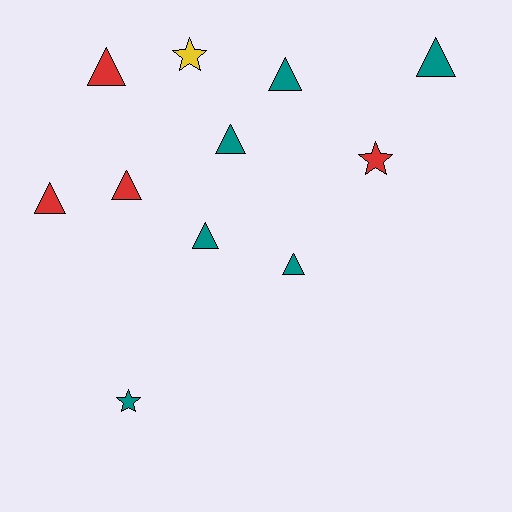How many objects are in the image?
There are 11 objects.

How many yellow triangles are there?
There are no yellow triangles.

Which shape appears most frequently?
Triangle, with 8 objects.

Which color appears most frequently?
Teal, with 6 objects.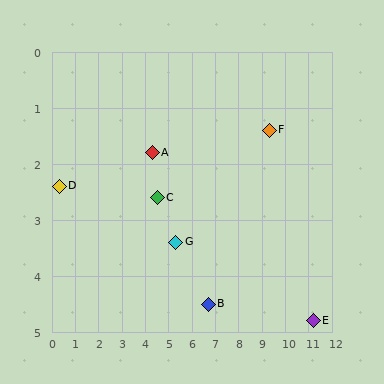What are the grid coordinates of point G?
Point G is at approximately (5.3, 3.4).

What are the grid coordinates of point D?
Point D is at approximately (0.3, 2.4).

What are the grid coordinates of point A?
Point A is at approximately (4.3, 1.8).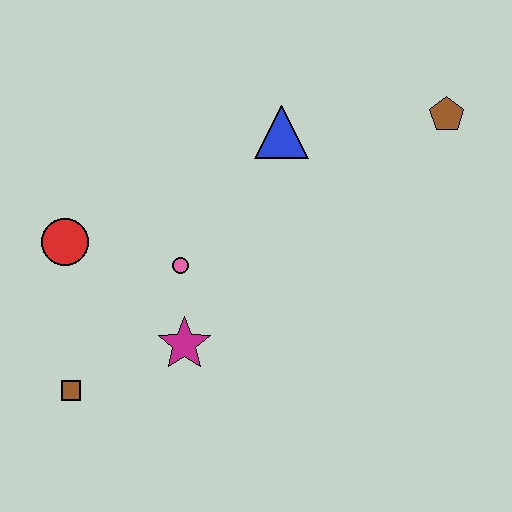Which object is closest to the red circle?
The pink circle is closest to the red circle.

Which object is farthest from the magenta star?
The brown pentagon is farthest from the magenta star.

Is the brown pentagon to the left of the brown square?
No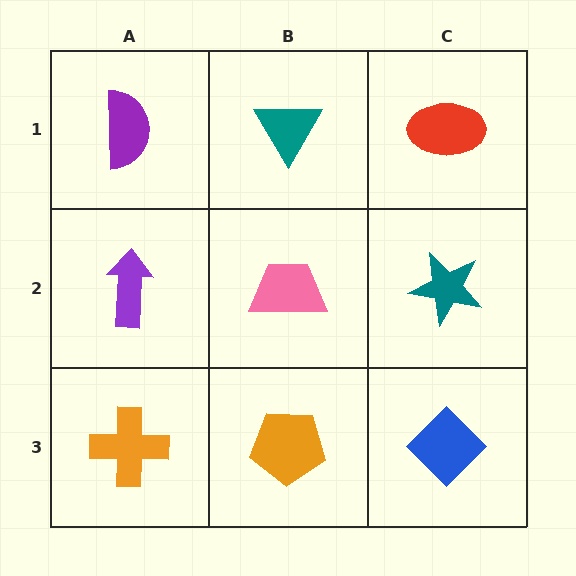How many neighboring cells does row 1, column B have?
3.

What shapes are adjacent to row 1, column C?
A teal star (row 2, column C), a teal triangle (row 1, column B).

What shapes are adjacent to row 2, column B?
A teal triangle (row 1, column B), an orange pentagon (row 3, column B), a purple arrow (row 2, column A), a teal star (row 2, column C).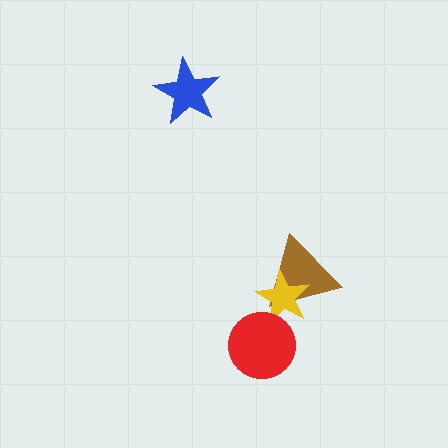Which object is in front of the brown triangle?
The yellow star is in front of the brown triangle.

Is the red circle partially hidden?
No, no other shape covers it.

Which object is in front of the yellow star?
The red circle is in front of the yellow star.